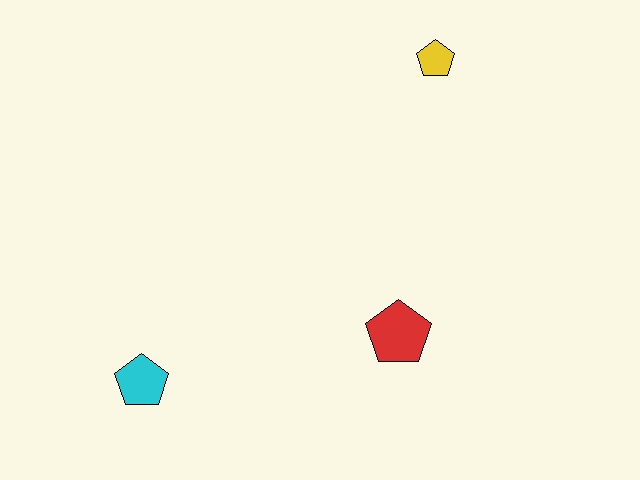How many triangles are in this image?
There are no triangles.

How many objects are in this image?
There are 3 objects.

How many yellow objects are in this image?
There is 1 yellow object.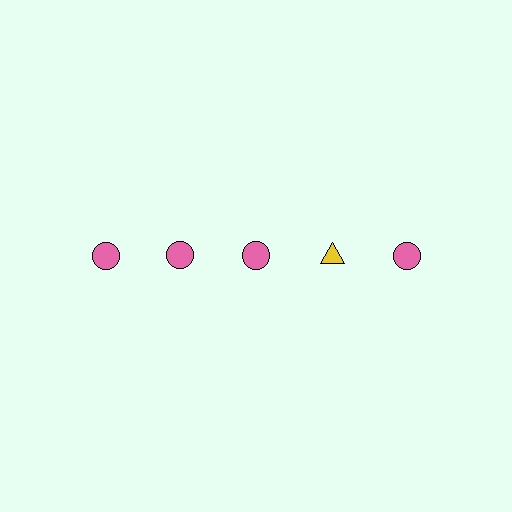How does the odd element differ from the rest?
It differs in both color (yellow instead of pink) and shape (triangle instead of circle).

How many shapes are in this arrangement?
There are 5 shapes arranged in a grid pattern.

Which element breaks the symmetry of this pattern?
The yellow triangle in the top row, second from right column breaks the symmetry. All other shapes are pink circles.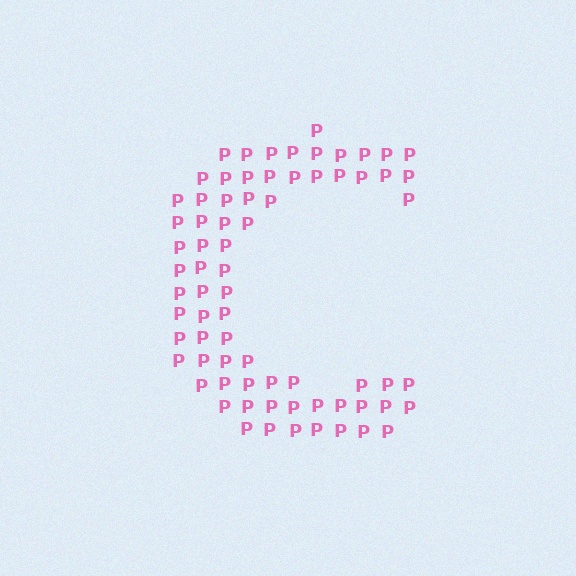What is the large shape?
The large shape is the letter C.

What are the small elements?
The small elements are letter P's.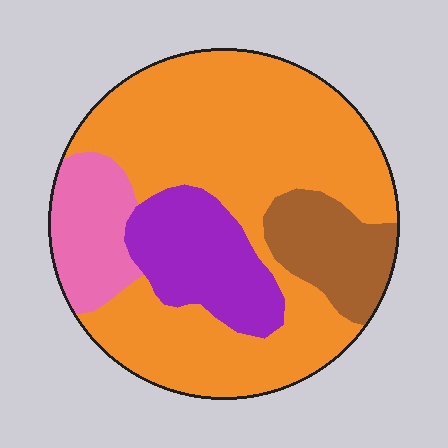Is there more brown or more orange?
Orange.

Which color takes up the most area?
Orange, at roughly 60%.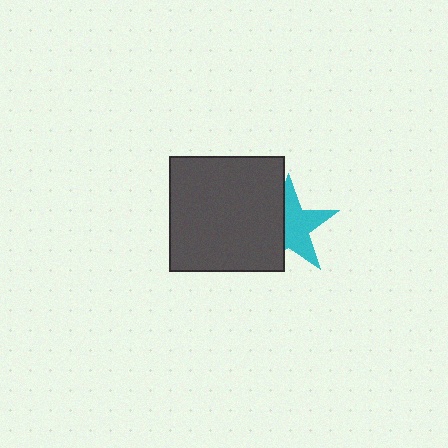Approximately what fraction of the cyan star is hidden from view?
Roughly 43% of the cyan star is hidden behind the dark gray square.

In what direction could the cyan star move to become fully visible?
The cyan star could move right. That would shift it out from behind the dark gray square entirely.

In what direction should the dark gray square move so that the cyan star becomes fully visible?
The dark gray square should move left. That is the shortest direction to clear the overlap and leave the cyan star fully visible.